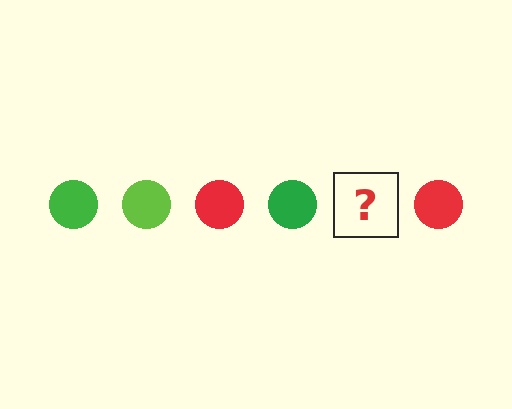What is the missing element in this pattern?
The missing element is a lime circle.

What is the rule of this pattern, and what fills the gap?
The rule is that the pattern cycles through green, lime, red circles. The gap should be filled with a lime circle.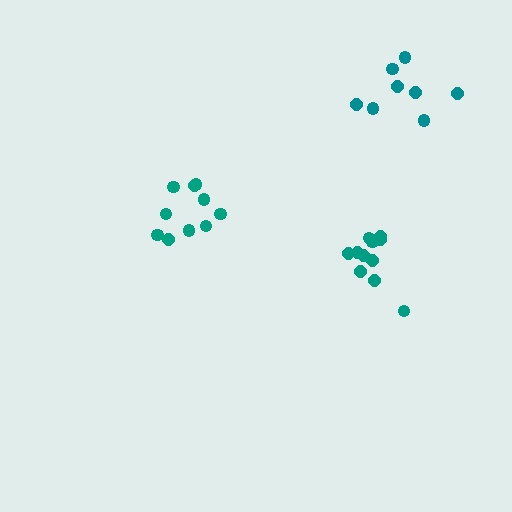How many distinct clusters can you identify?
There are 3 distinct clusters.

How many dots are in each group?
Group 1: 11 dots, Group 2: 10 dots, Group 3: 8 dots (29 total).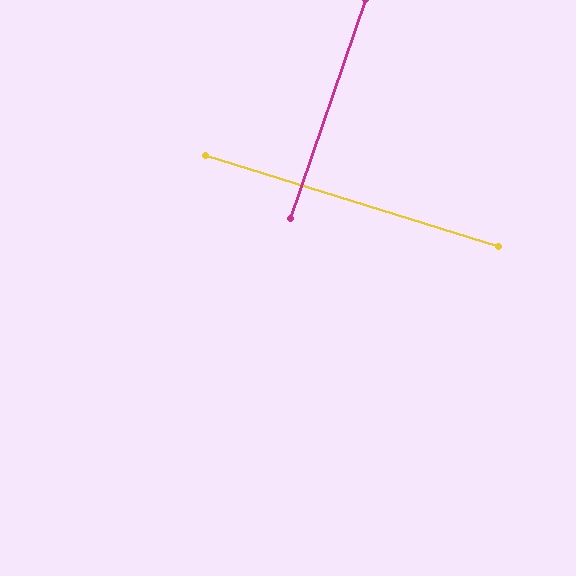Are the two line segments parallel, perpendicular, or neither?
Perpendicular — they meet at approximately 88°.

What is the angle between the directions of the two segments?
Approximately 88 degrees.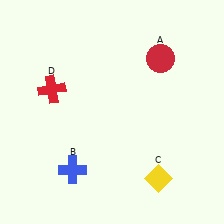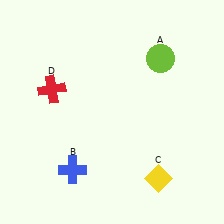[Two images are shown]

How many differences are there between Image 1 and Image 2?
There is 1 difference between the two images.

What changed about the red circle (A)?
In Image 1, A is red. In Image 2, it changed to lime.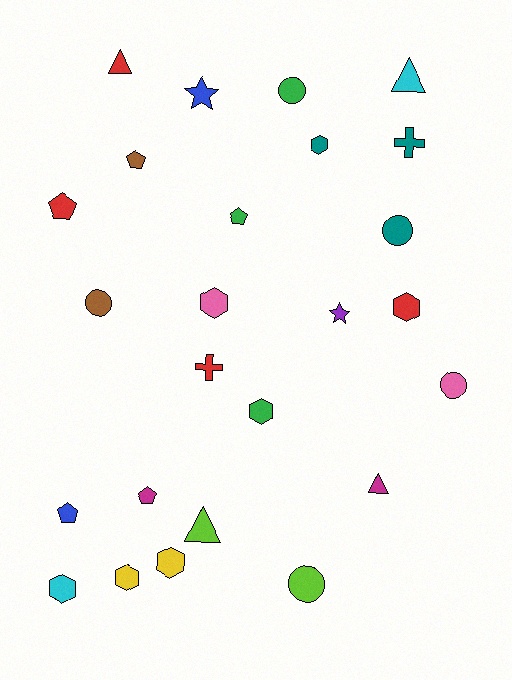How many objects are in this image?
There are 25 objects.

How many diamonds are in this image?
There are no diamonds.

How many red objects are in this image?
There are 4 red objects.